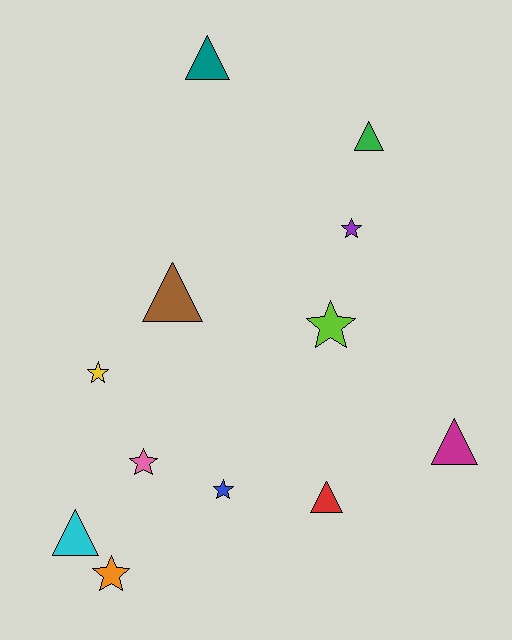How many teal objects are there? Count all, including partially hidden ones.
There is 1 teal object.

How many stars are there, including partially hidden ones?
There are 6 stars.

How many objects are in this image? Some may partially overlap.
There are 12 objects.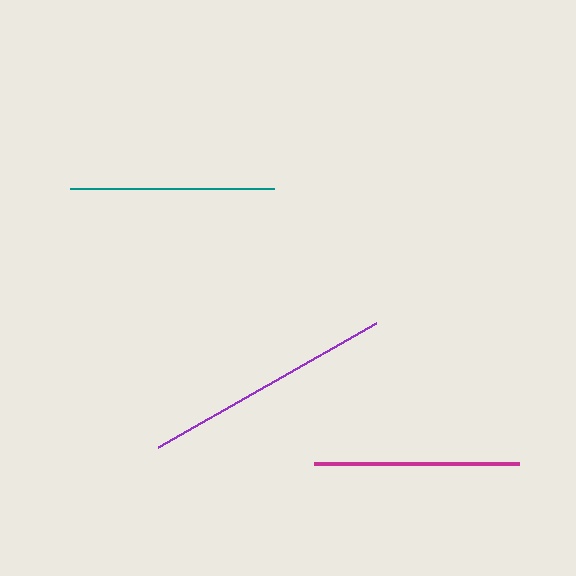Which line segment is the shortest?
The teal line is the shortest at approximately 204 pixels.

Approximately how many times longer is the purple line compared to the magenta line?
The purple line is approximately 1.2 times the length of the magenta line.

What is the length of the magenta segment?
The magenta segment is approximately 205 pixels long.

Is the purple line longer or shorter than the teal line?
The purple line is longer than the teal line.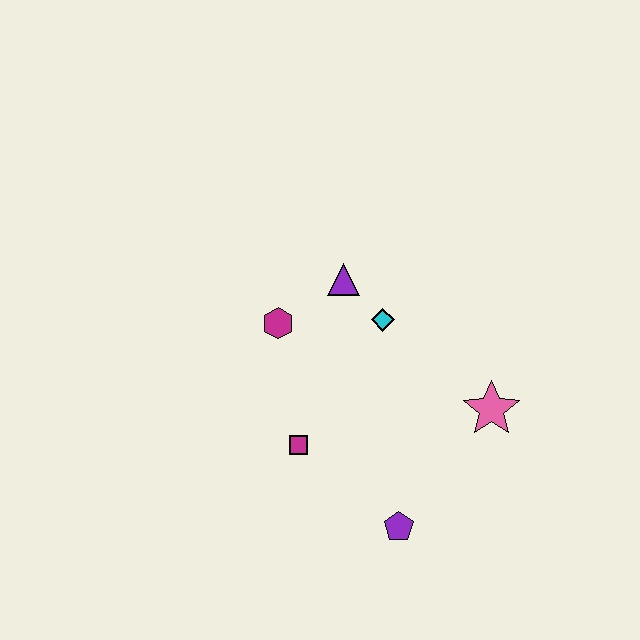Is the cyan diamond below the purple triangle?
Yes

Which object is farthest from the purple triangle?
The purple pentagon is farthest from the purple triangle.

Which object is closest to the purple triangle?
The cyan diamond is closest to the purple triangle.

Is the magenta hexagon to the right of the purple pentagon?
No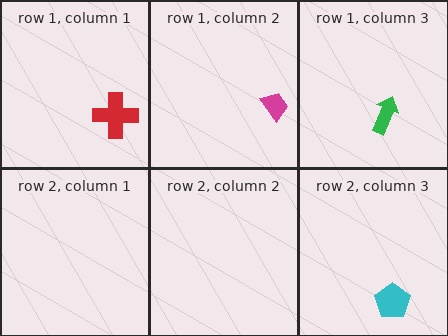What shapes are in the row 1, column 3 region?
The green arrow.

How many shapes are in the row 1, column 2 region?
1.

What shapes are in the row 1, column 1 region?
The red cross.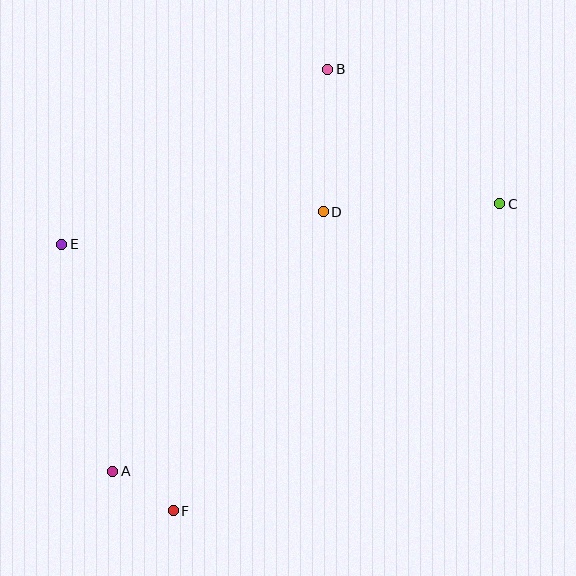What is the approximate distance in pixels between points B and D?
The distance between B and D is approximately 143 pixels.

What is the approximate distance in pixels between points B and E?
The distance between B and E is approximately 318 pixels.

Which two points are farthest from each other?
Points A and C are farthest from each other.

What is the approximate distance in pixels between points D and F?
The distance between D and F is approximately 335 pixels.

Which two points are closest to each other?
Points A and F are closest to each other.